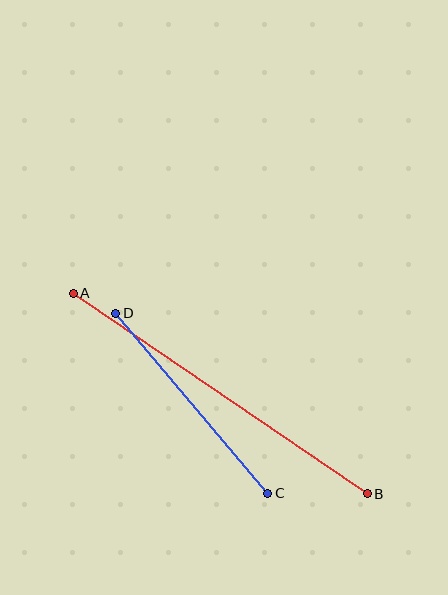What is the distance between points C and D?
The distance is approximately 235 pixels.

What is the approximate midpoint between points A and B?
The midpoint is at approximately (220, 393) pixels.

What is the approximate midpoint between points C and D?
The midpoint is at approximately (192, 403) pixels.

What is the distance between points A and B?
The distance is approximately 356 pixels.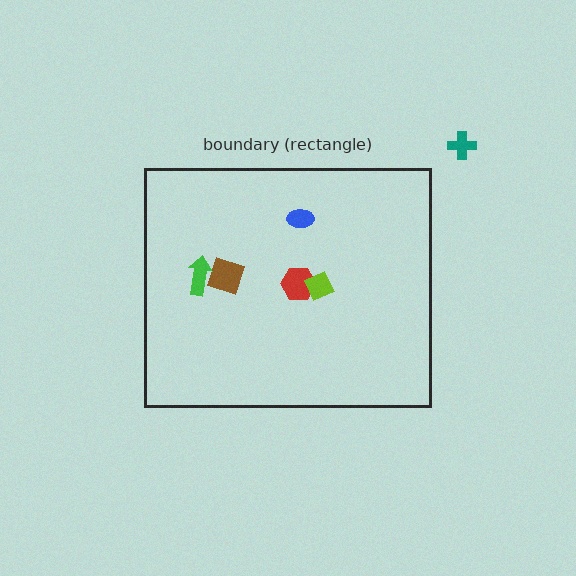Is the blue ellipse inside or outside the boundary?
Inside.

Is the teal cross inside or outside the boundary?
Outside.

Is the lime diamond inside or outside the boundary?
Inside.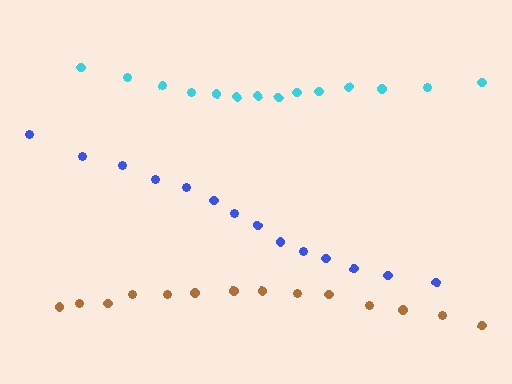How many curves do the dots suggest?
There are 3 distinct paths.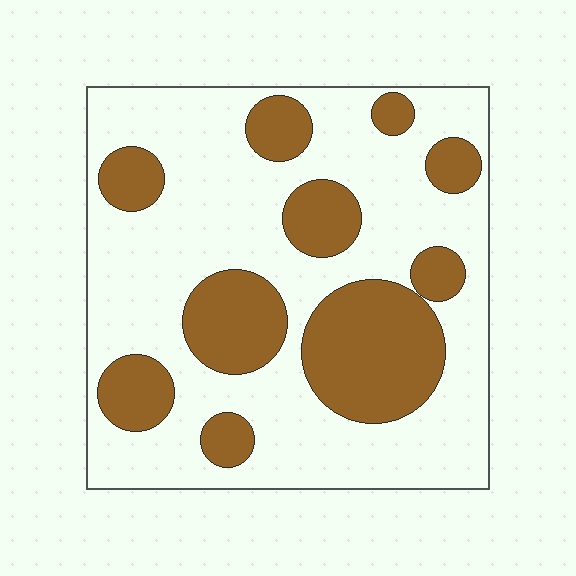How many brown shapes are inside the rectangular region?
10.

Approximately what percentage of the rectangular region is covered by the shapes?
Approximately 30%.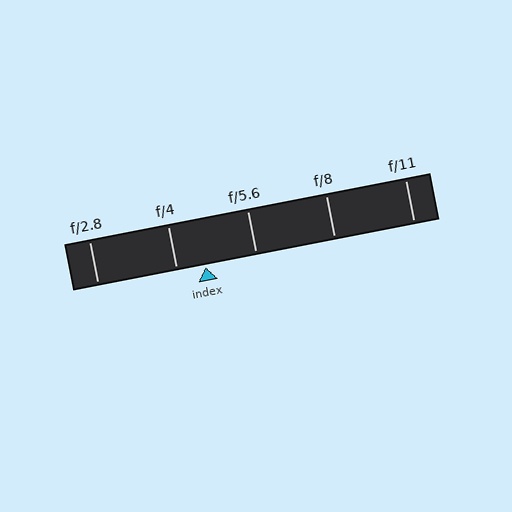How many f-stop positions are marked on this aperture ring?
There are 5 f-stop positions marked.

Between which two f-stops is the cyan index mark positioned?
The index mark is between f/4 and f/5.6.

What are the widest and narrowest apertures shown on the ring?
The widest aperture shown is f/2.8 and the narrowest is f/11.